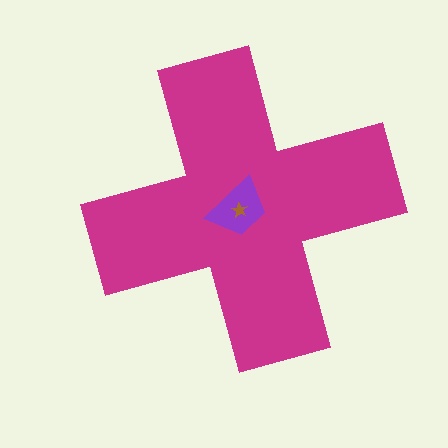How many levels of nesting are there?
3.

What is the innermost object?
The brown star.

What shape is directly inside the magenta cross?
The purple trapezoid.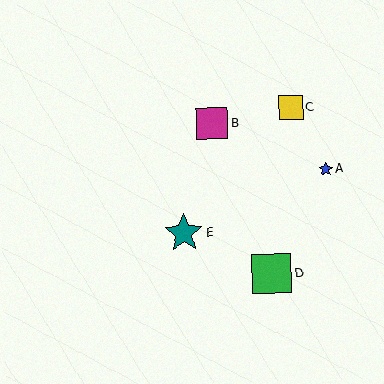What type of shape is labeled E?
Shape E is a teal star.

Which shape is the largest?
The green square (labeled D) is the largest.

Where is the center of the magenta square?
The center of the magenta square is at (212, 124).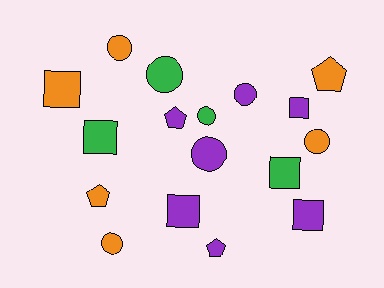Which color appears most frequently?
Purple, with 7 objects.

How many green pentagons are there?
There are no green pentagons.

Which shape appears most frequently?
Circle, with 7 objects.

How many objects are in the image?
There are 17 objects.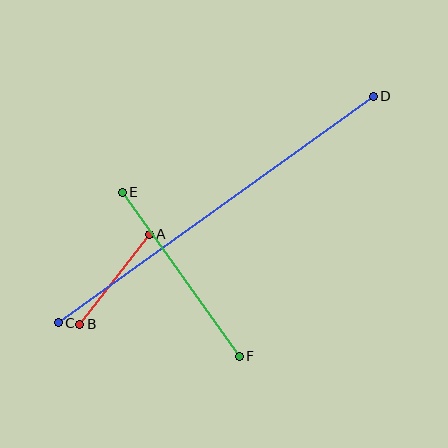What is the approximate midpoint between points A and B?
The midpoint is at approximately (115, 279) pixels.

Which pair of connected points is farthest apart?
Points C and D are farthest apart.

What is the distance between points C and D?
The distance is approximately 388 pixels.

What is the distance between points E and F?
The distance is approximately 201 pixels.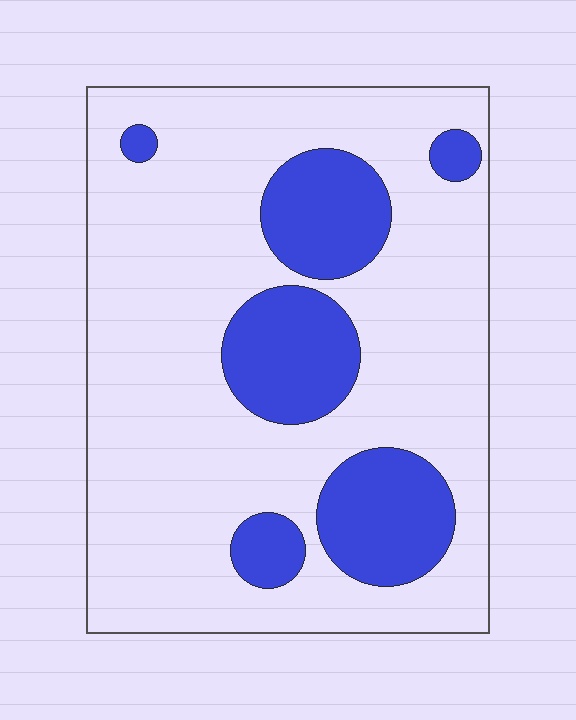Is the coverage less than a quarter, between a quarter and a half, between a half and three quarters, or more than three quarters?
Less than a quarter.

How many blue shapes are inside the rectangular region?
6.